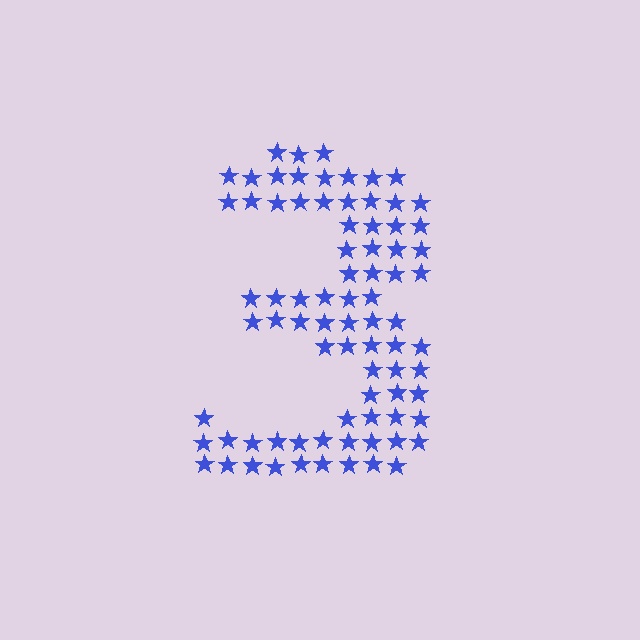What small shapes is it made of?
It is made of small stars.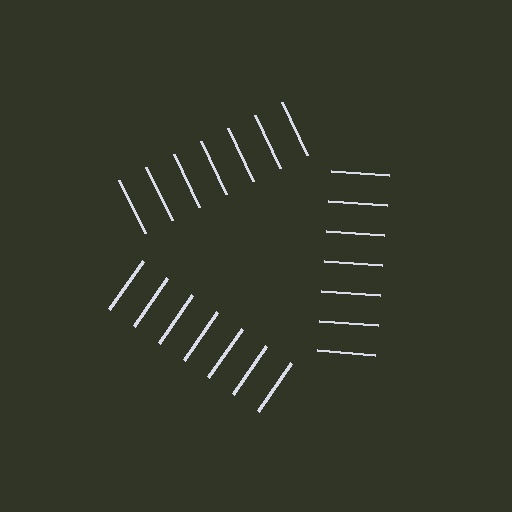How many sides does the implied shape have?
3 sides — the line-ends trace a triangle.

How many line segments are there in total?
21 — 7 along each of the 3 edges.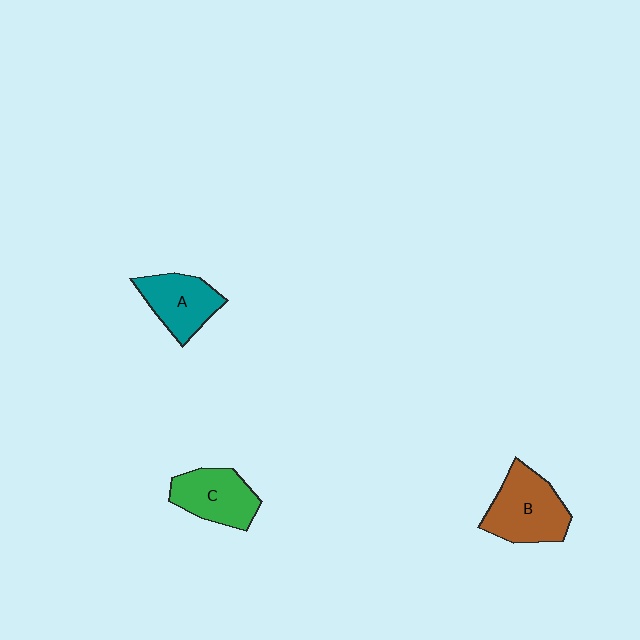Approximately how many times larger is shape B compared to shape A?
Approximately 1.3 times.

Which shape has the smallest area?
Shape A (teal).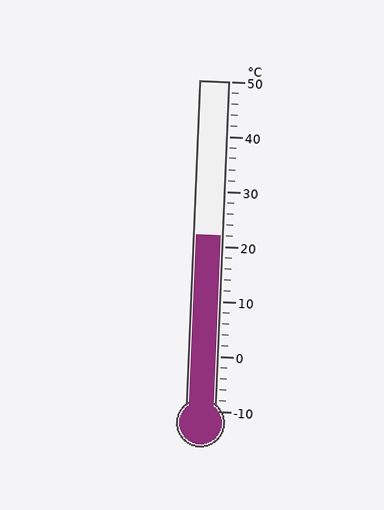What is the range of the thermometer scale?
The thermometer scale ranges from -10°C to 50°C.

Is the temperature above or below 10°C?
The temperature is above 10°C.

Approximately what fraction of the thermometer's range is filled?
The thermometer is filled to approximately 55% of its range.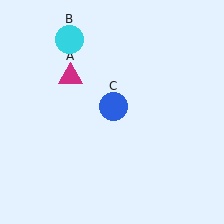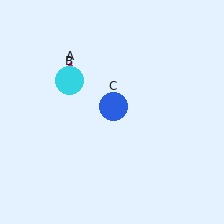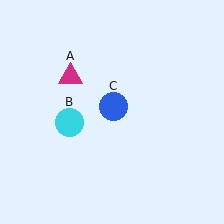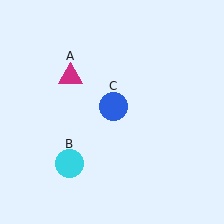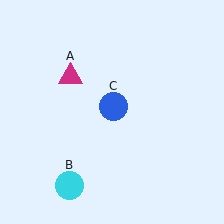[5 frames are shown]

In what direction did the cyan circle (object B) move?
The cyan circle (object B) moved down.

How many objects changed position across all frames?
1 object changed position: cyan circle (object B).